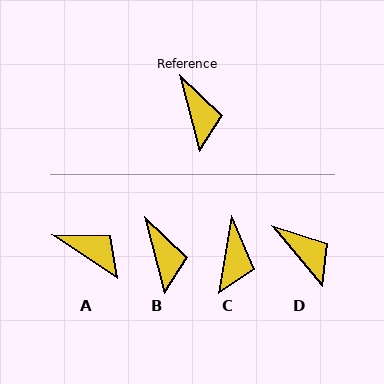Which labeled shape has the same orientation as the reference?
B.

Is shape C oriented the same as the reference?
No, it is off by about 24 degrees.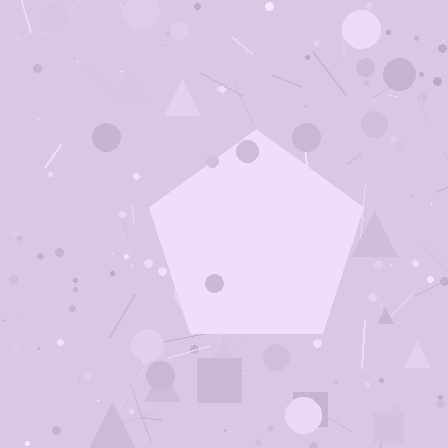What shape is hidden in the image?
A pentagon is hidden in the image.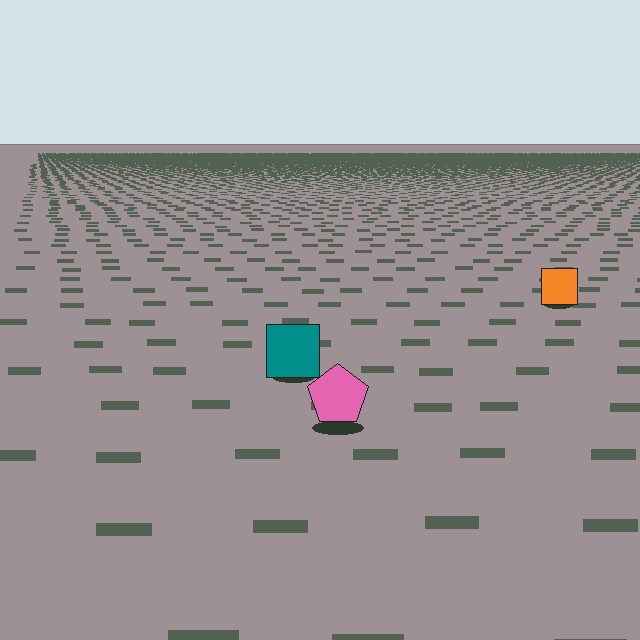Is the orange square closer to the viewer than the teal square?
No. The teal square is closer — you can tell from the texture gradient: the ground texture is coarser near it.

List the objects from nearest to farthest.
From nearest to farthest: the pink pentagon, the teal square, the orange square.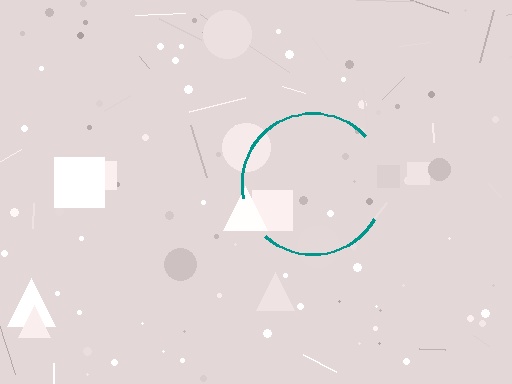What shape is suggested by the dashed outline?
The dashed outline suggests a circle.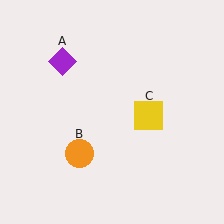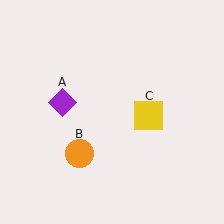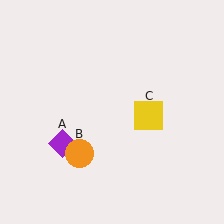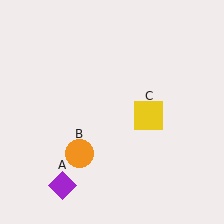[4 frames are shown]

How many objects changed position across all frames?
1 object changed position: purple diamond (object A).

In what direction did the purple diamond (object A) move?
The purple diamond (object A) moved down.